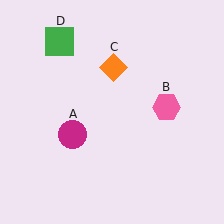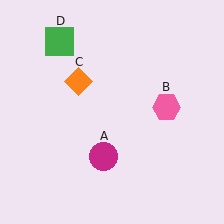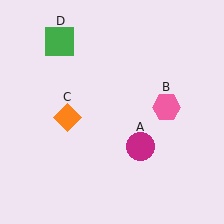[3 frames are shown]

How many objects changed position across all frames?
2 objects changed position: magenta circle (object A), orange diamond (object C).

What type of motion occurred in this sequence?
The magenta circle (object A), orange diamond (object C) rotated counterclockwise around the center of the scene.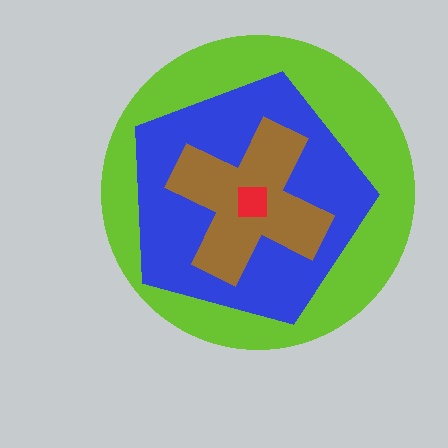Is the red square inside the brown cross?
Yes.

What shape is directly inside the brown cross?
The red square.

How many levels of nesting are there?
4.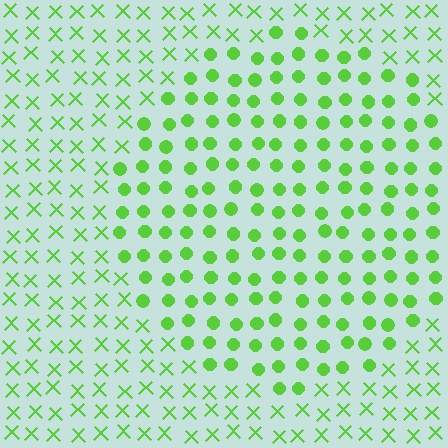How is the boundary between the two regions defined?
The boundary is defined by a change in element shape: circles inside vs. X marks outside. All elements share the same color and spacing.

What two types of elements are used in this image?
The image uses circles inside the circle region and X marks outside it.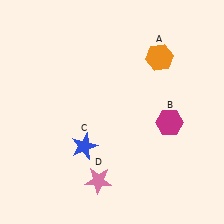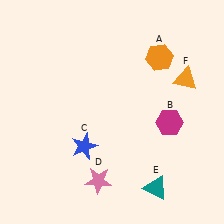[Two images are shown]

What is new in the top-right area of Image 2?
An orange triangle (F) was added in the top-right area of Image 2.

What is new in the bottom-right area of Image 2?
A teal triangle (E) was added in the bottom-right area of Image 2.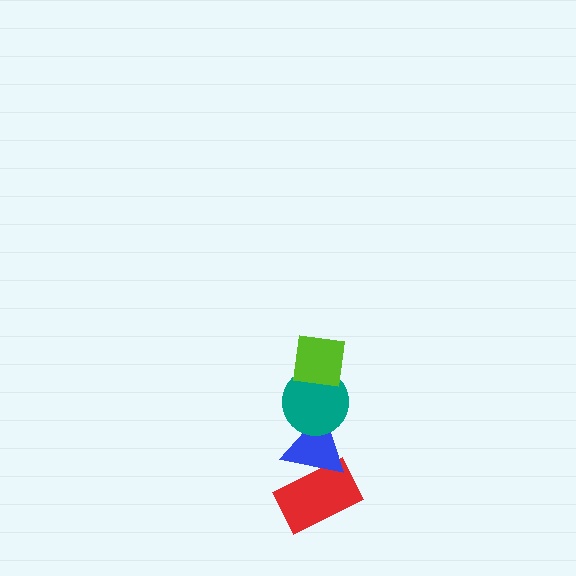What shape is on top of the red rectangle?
The blue triangle is on top of the red rectangle.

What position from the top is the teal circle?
The teal circle is 2nd from the top.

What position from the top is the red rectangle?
The red rectangle is 4th from the top.